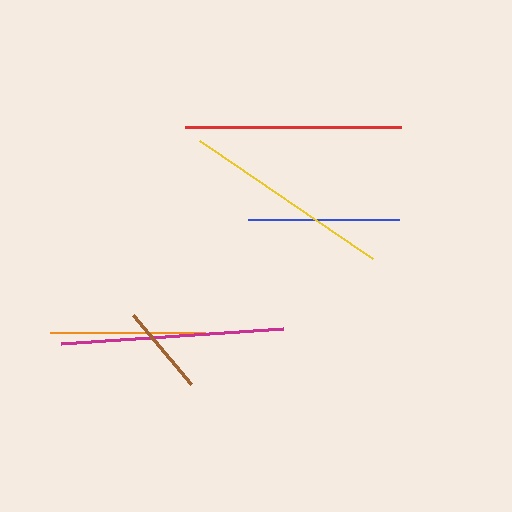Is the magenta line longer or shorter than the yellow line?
The magenta line is longer than the yellow line.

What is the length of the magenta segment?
The magenta segment is approximately 223 pixels long.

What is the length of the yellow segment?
The yellow segment is approximately 210 pixels long.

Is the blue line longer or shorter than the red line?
The red line is longer than the blue line.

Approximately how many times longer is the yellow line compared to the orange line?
The yellow line is approximately 1.3 times the length of the orange line.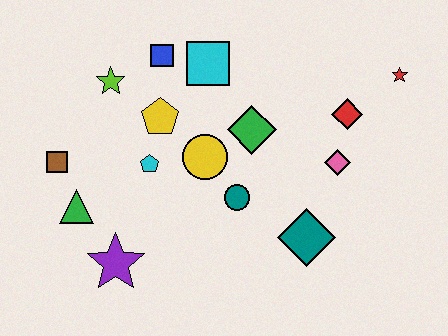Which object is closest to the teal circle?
The yellow circle is closest to the teal circle.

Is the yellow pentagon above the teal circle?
Yes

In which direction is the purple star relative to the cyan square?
The purple star is below the cyan square.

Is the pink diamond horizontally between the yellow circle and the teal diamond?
No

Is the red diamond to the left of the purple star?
No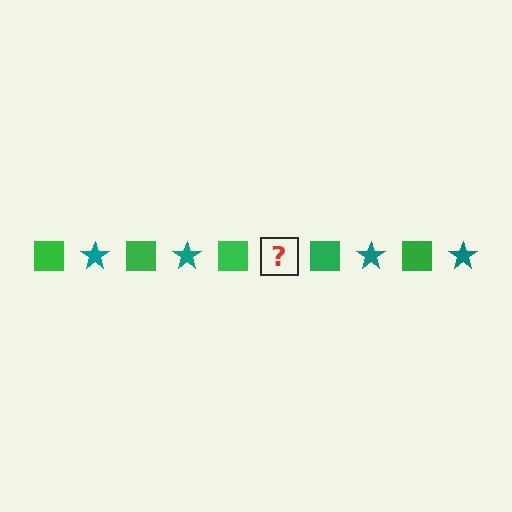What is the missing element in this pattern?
The missing element is a teal star.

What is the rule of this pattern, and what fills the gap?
The rule is that the pattern alternates between green square and teal star. The gap should be filled with a teal star.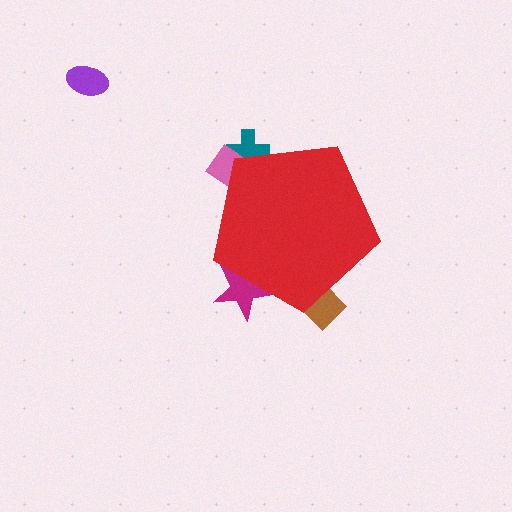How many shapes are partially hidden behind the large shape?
4 shapes are partially hidden.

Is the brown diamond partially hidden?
Yes, the brown diamond is partially hidden behind the red pentagon.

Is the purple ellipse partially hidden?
No, the purple ellipse is fully visible.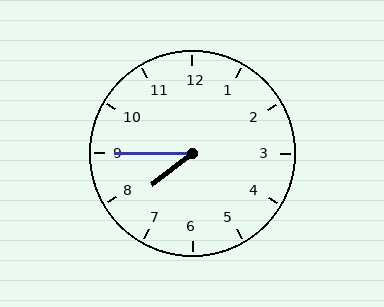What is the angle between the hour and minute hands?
Approximately 38 degrees.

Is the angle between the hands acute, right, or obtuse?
It is acute.